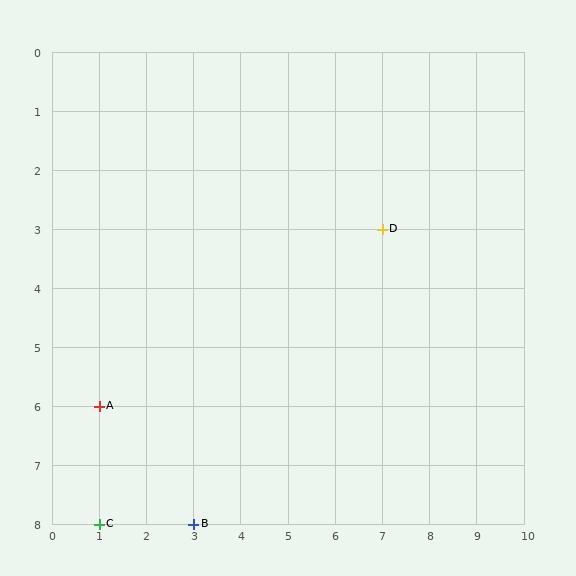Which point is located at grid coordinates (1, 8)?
Point C is at (1, 8).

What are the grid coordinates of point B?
Point B is at grid coordinates (3, 8).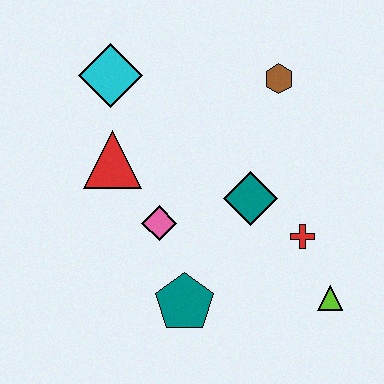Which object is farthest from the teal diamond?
The cyan diamond is farthest from the teal diamond.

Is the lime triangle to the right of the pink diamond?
Yes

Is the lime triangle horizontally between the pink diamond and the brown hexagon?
No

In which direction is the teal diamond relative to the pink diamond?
The teal diamond is to the right of the pink diamond.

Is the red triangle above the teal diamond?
Yes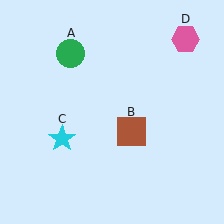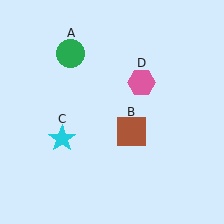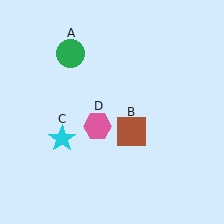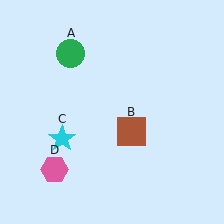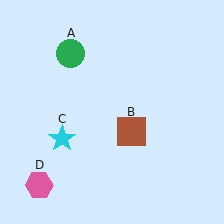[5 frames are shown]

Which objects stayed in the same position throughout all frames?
Green circle (object A) and brown square (object B) and cyan star (object C) remained stationary.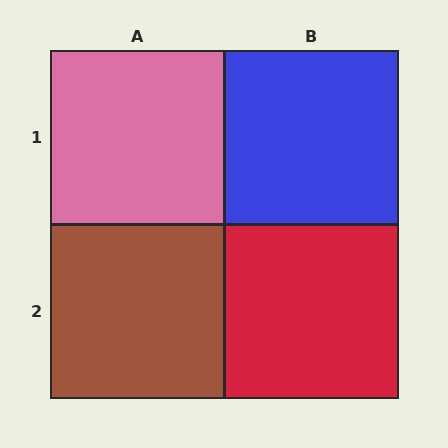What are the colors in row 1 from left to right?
Pink, blue.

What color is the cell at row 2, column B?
Red.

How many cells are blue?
1 cell is blue.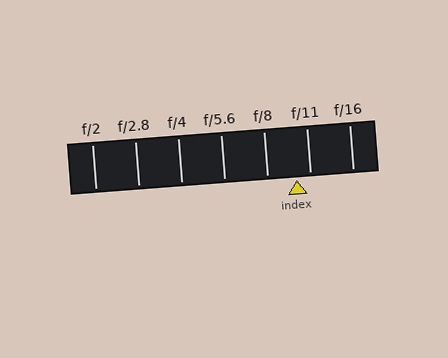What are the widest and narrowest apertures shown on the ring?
The widest aperture shown is f/2 and the narrowest is f/16.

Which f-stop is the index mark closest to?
The index mark is closest to f/11.